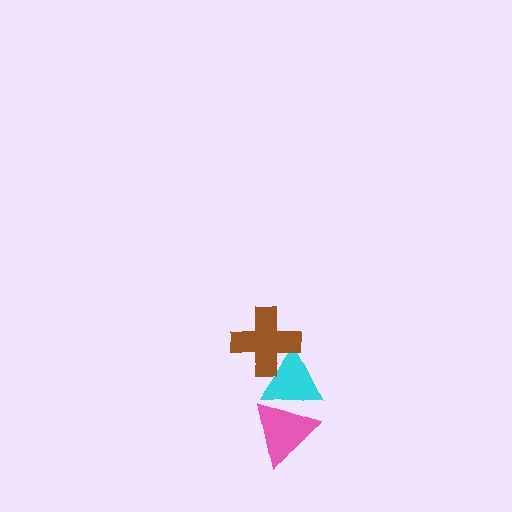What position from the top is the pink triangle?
The pink triangle is 3rd from the top.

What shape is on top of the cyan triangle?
The brown cross is on top of the cyan triangle.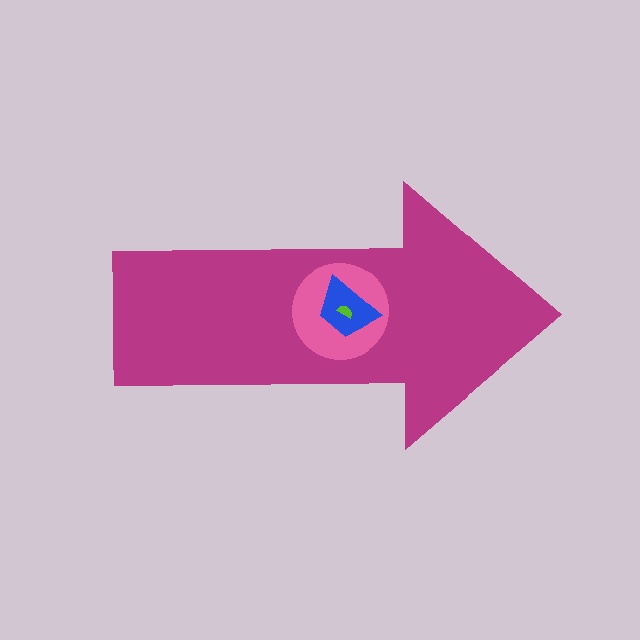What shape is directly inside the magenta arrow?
The pink circle.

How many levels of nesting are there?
4.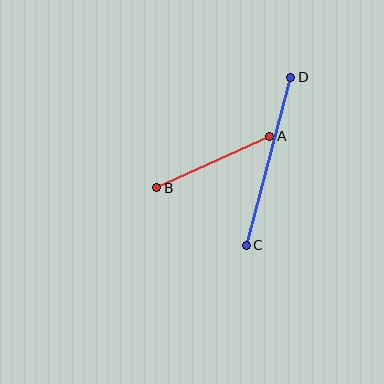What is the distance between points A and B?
The distance is approximately 125 pixels.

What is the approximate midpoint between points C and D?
The midpoint is at approximately (269, 161) pixels.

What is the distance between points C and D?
The distance is approximately 173 pixels.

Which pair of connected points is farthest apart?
Points C and D are farthest apart.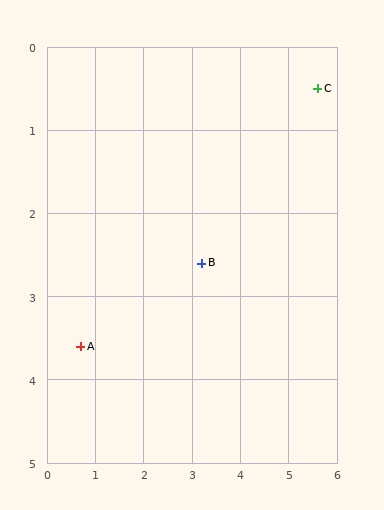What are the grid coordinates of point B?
Point B is at approximately (3.2, 2.6).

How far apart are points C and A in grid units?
Points C and A are about 5.8 grid units apart.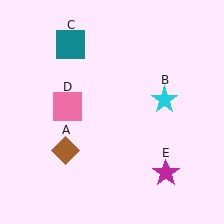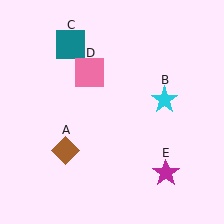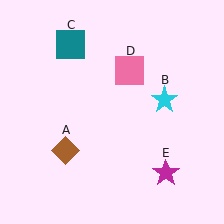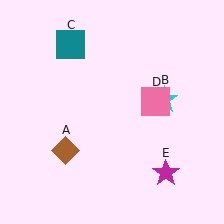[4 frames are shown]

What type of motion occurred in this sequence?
The pink square (object D) rotated clockwise around the center of the scene.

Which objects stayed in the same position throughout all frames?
Brown diamond (object A) and cyan star (object B) and teal square (object C) and magenta star (object E) remained stationary.